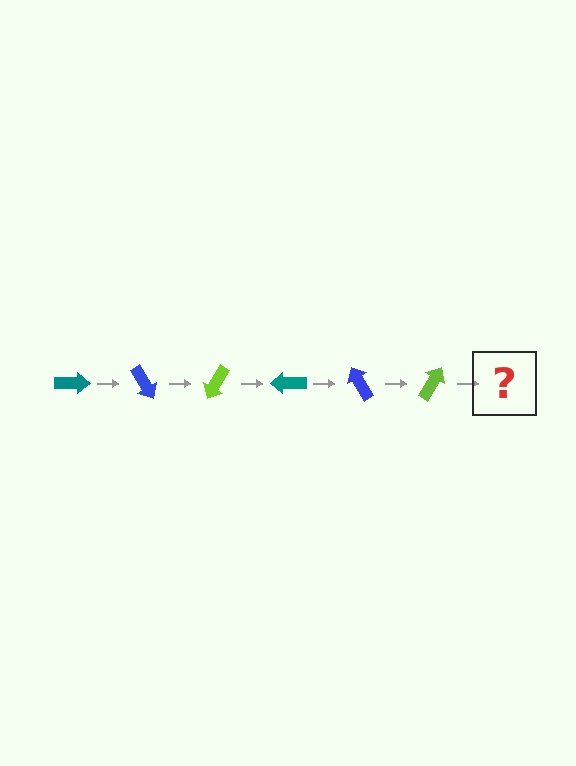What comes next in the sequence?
The next element should be a teal arrow, rotated 360 degrees from the start.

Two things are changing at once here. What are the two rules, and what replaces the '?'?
The two rules are that it rotates 60 degrees each step and the color cycles through teal, blue, and lime. The '?' should be a teal arrow, rotated 360 degrees from the start.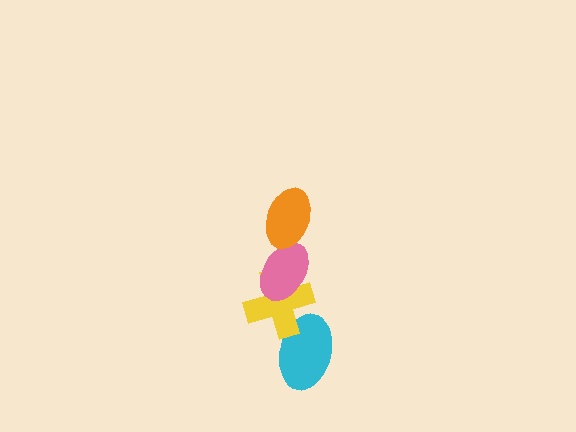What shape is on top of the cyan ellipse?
The yellow cross is on top of the cyan ellipse.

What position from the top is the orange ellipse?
The orange ellipse is 1st from the top.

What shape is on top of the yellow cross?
The pink ellipse is on top of the yellow cross.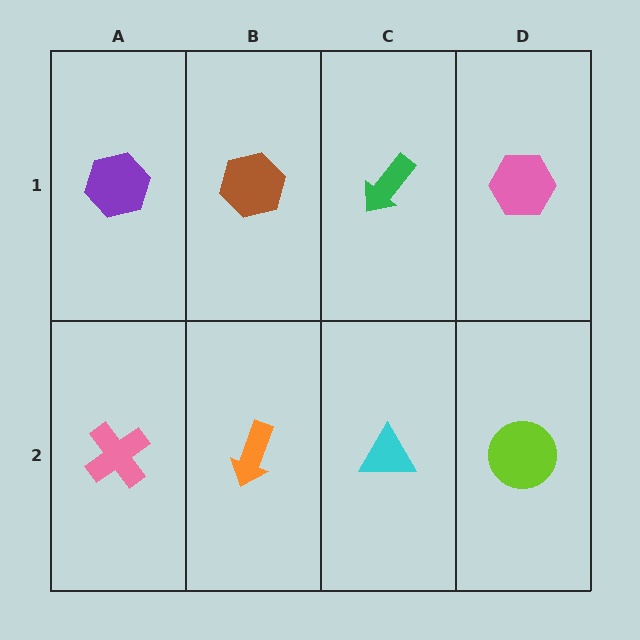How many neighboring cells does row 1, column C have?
3.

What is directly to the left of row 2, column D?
A cyan triangle.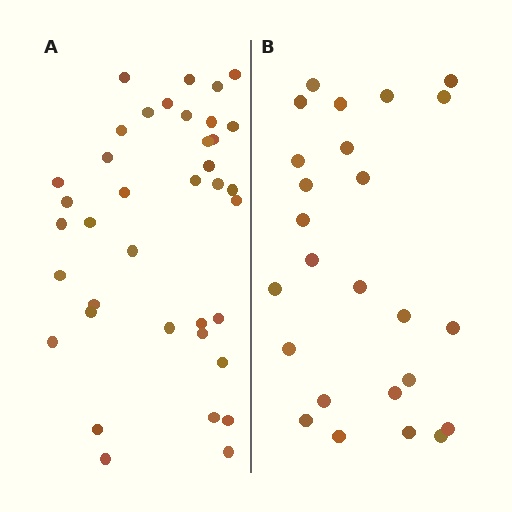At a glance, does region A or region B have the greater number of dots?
Region A (the left region) has more dots.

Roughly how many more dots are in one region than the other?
Region A has approximately 15 more dots than region B.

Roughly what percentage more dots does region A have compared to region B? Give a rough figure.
About 50% more.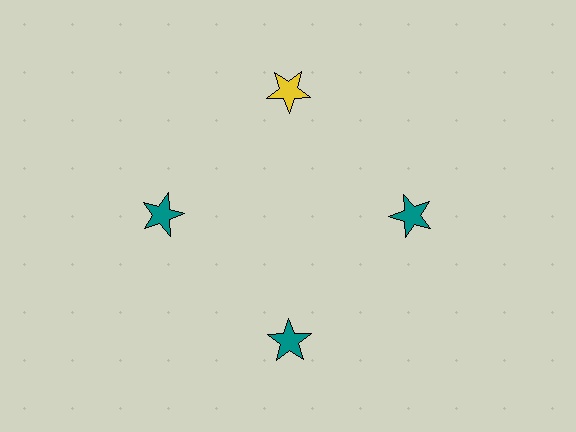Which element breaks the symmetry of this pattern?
The yellow star at roughly the 12 o'clock position breaks the symmetry. All other shapes are teal stars.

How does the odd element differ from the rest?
It has a different color: yellow instead of teal.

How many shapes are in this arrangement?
There are 4 shapes arranged in a ring pattern.